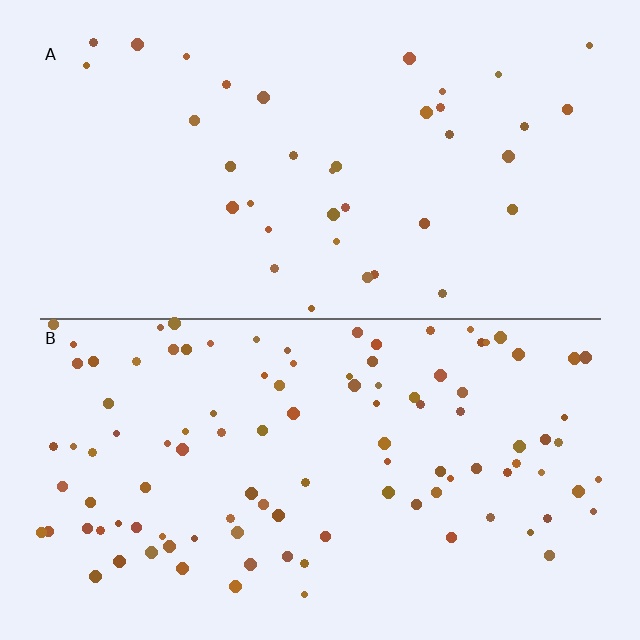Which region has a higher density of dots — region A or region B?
B (the bottom).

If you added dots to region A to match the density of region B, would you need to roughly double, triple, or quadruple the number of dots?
Approximately triple.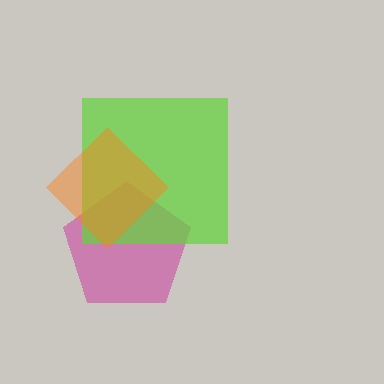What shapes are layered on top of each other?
The layered shapes are: a magenta pentagon, a lime square, an orange diamond.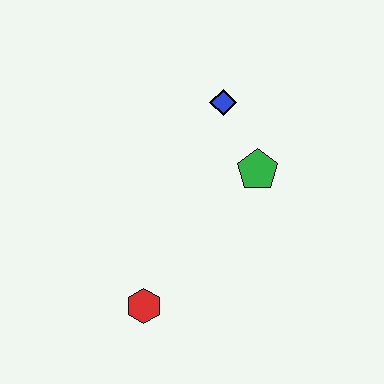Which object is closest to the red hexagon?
The green pentagon is closest to the red hexagon.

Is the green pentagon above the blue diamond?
No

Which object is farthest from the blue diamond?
The red hexagon is farthest from the blue diamond.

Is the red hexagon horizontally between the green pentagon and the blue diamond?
No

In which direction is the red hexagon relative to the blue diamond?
The red hexagon is below the blue diamond.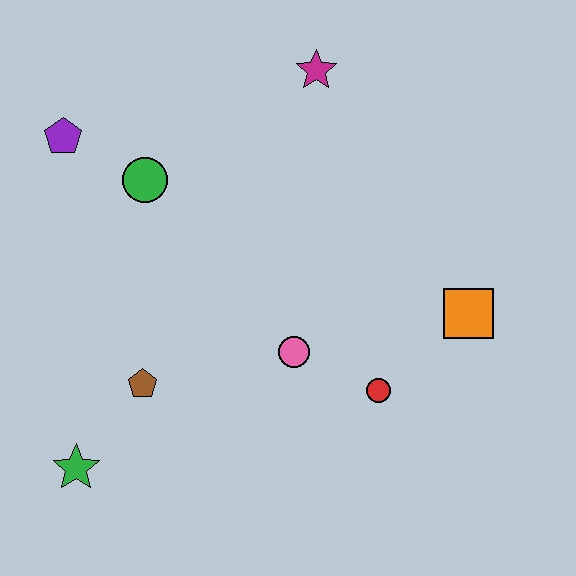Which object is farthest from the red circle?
The purple pentagon is farthest from the red circle.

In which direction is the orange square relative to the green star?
The orange square is to the right of the green star.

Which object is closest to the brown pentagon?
The green star is closest to the brown pentagon.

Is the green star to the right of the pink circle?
No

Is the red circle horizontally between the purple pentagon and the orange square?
Yes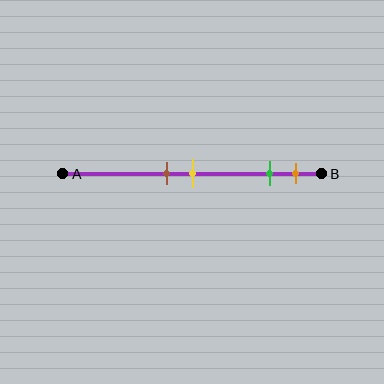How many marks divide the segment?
There are 4 marks dividing the segment.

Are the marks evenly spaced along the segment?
No, the marks are not evenly spaced.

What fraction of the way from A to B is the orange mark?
The orange mark is approximately 90% (0.9) of the way from A to B.